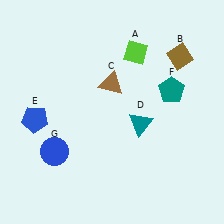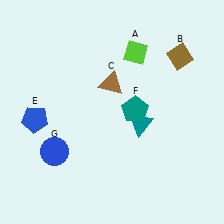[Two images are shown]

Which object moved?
The teal pentagon (F) moved left.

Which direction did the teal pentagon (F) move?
The teal pentagon (F) moved left.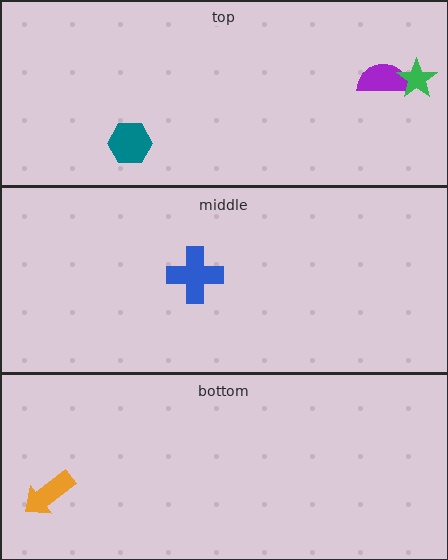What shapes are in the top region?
The purple semicircle, the teal hexagon, the green star.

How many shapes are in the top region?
3.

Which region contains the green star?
The top region.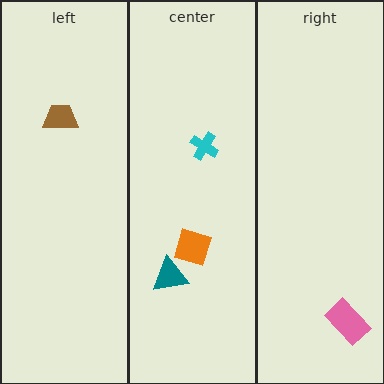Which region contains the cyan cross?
The center region.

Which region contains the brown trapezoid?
The left region.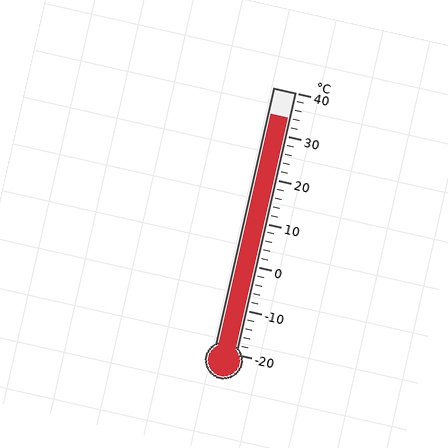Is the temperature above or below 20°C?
The temperature is above 20°C.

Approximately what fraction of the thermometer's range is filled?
The thermometer is filled to approximately 90% of its range.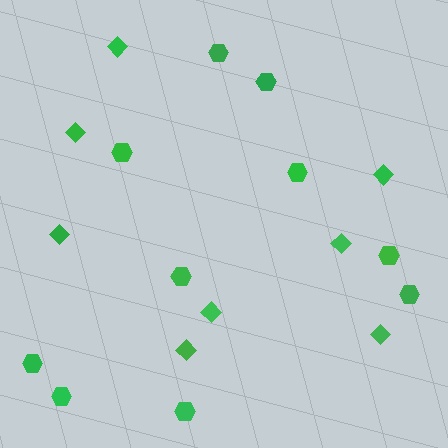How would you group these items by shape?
There are 2 groups: one group of diamonds (8) and one group of hexagons (10).